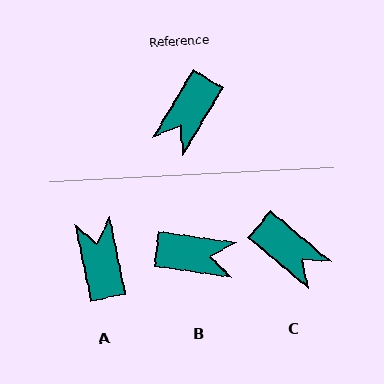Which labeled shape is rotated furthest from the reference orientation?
A, about 138 degrees away.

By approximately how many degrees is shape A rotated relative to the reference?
Approximately 138 degrees clockwise.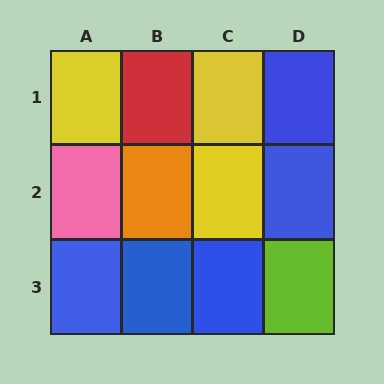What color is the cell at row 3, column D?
Lime.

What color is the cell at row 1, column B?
Red.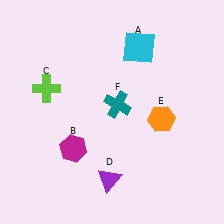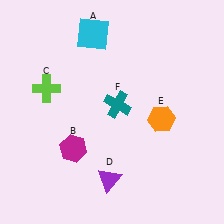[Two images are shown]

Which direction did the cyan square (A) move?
The cyan square (A) moved left.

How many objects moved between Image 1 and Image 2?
1 object moved between the two images.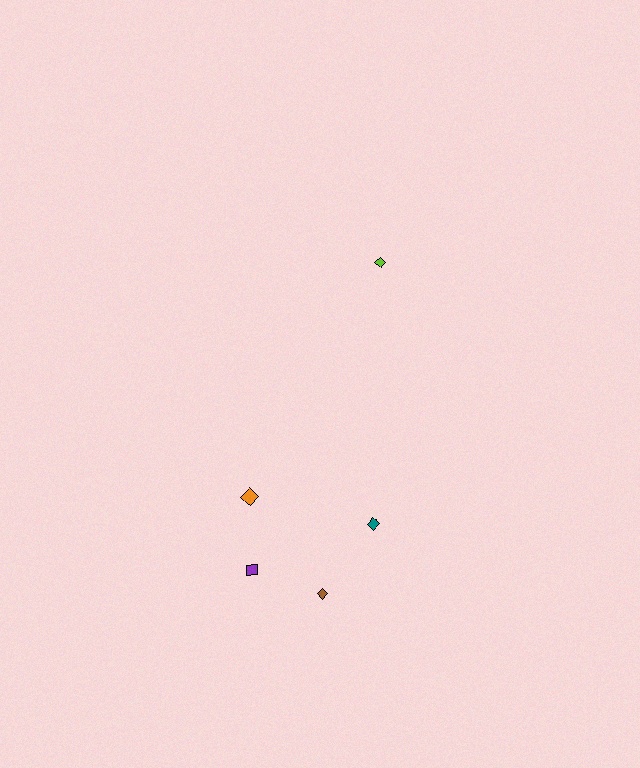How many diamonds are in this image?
There are 4 diamonds.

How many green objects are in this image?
There are no green objects.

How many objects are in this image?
There are 5 objects.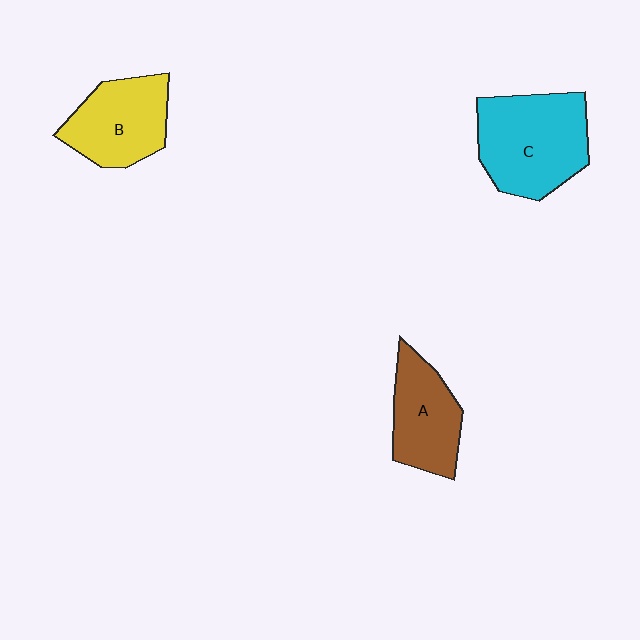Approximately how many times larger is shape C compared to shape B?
Approximately 1.3 times.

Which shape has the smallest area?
Shape A (brown).